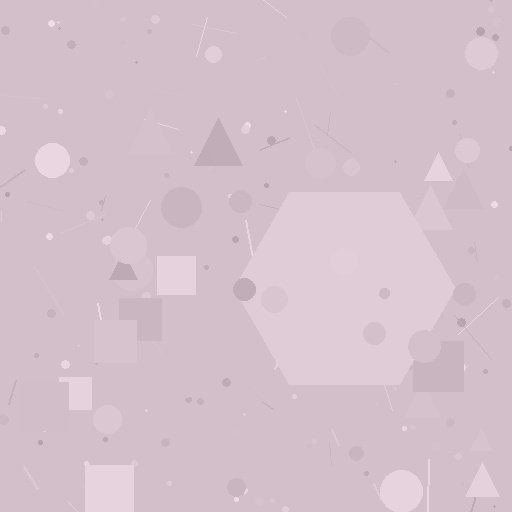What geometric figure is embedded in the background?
A hexagon is embedded in the background.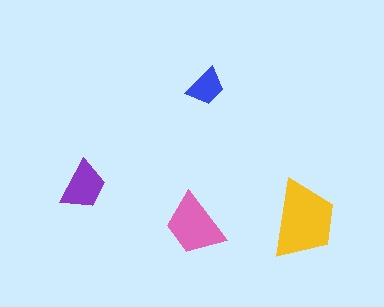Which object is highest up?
The blue trapezoid is topmost.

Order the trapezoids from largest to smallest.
the yellow one, the pink one, the purple one, the blue one.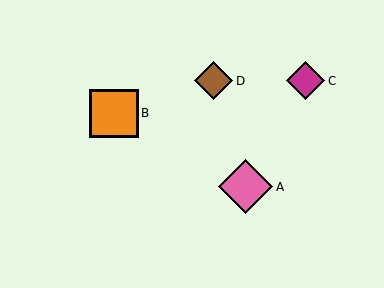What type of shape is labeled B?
Shape B is an orange square.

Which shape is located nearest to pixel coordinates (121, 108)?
The orange square (labeled B) at (114, 113) is nearest to that location.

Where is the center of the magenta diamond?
The center of the magenta diamond is at (306, 81).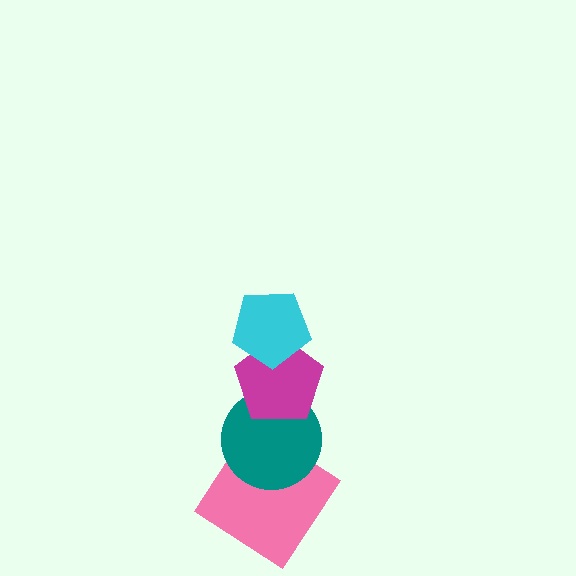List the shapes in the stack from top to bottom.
From top to bottom: the cyan pentagon, the magenta pentagon, the teal circle, the pink diamond.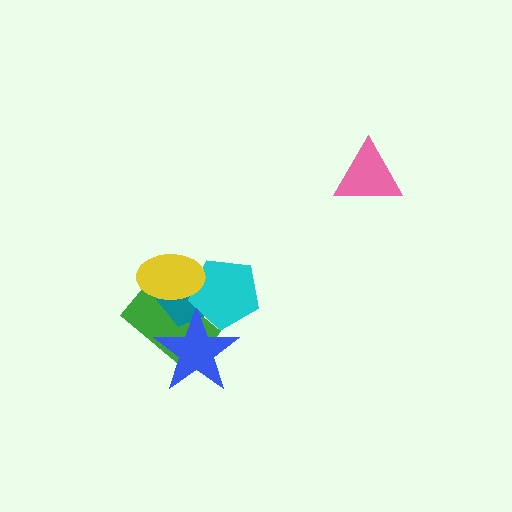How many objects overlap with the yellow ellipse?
3 objects overlap with the yellow ellipse.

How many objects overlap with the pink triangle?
0 objects overlap with the pink triangle.